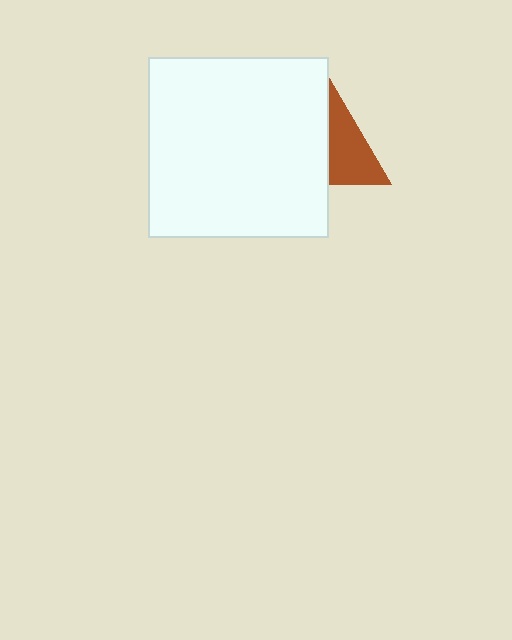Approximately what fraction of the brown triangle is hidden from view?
Roughly 54% of the brown triangle is hidden behind the white square.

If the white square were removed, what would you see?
You would see the complete brown triangle.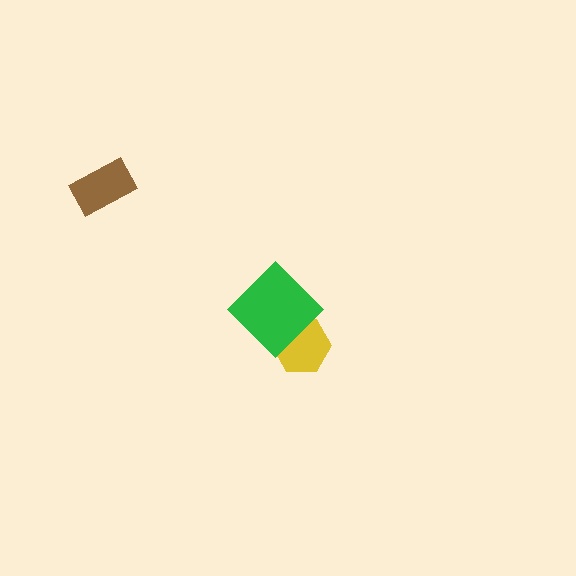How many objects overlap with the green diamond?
1 object overlaps with the green diamond.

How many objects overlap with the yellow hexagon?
1 object overlaps with the yellow hexagon.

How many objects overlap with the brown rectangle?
0 objects overlap with the brown rectangle.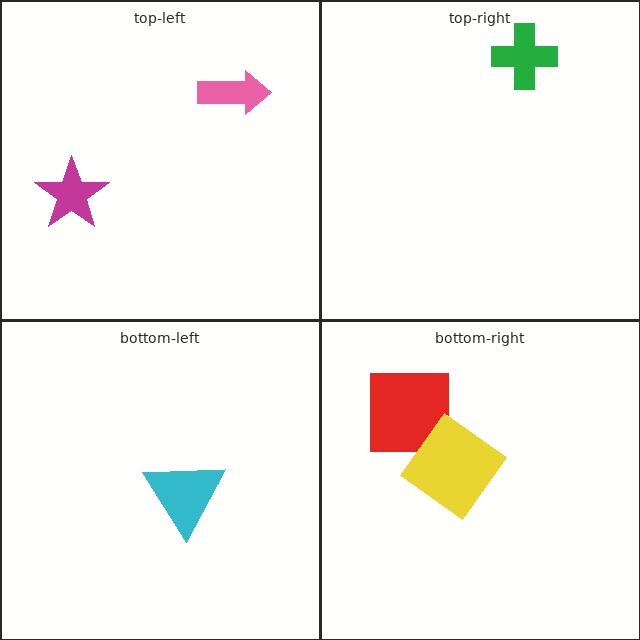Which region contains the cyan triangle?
The bottom-left region.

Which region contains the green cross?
The top-right region.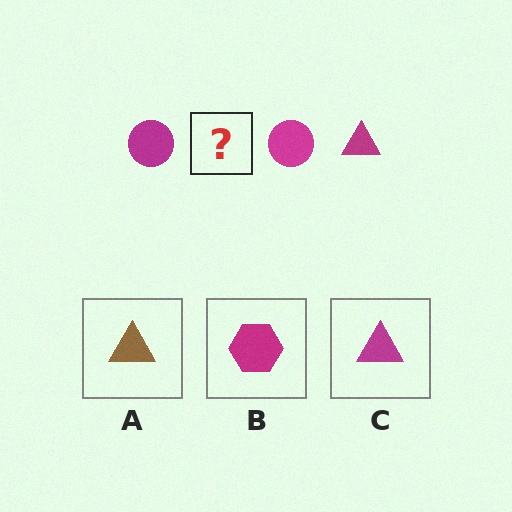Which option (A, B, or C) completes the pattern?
C.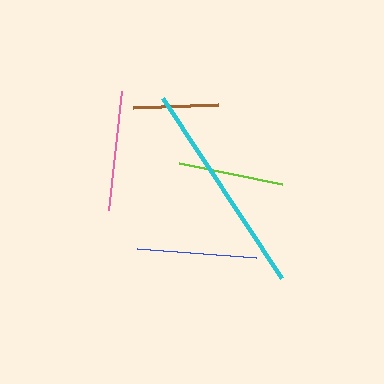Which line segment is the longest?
The cyan line is the longest at approximately 216 pixels.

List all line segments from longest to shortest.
From longest to shortest: cyan, pink, blue, lime, brown.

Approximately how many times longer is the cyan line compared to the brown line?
The cyan line is approximately 2.5 times the length of the brown line.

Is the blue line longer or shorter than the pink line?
The pink line is longer than the blue line.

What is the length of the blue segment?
The blue segment is approximately 119 pixels long.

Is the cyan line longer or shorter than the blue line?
The cyan line is longer than the blue line.